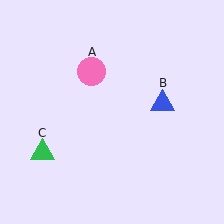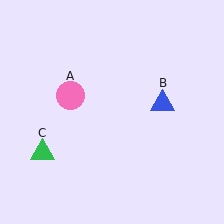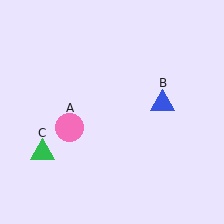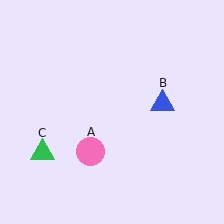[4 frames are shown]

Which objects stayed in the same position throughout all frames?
Blue triangle (object B) and green triangle (object C) remained stationary.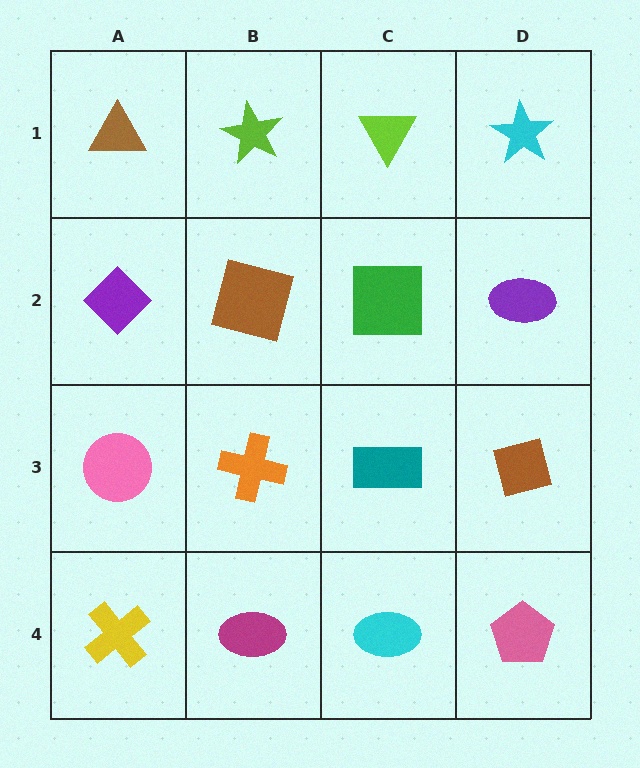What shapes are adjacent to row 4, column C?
A teal rectangle (row 3, column C), a magenta ellipse (row 4, column B), a pink pentagon (row 4, column D).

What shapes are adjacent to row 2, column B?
A lime star (row 1, column B), an orange cross (row 3, column B), a purple diamond (row 2, column A), a green square (row 2, column C).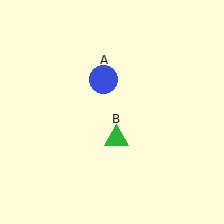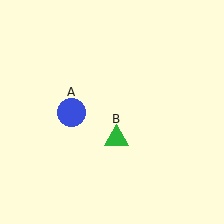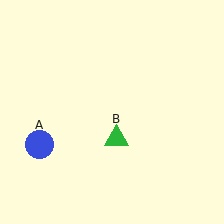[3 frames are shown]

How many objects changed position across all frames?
1 object changed position: blue circle (object A).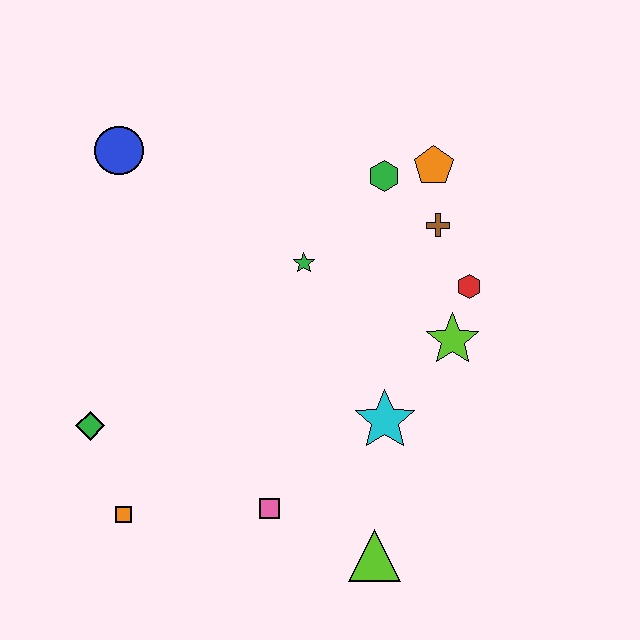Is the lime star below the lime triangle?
No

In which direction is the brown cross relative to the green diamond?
The brown cross is to the right of the green diamond.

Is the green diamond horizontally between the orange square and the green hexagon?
No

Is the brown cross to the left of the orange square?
No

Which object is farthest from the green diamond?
The orange pentagon is farthest from the green diamond.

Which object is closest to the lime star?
The red hexagon is closest to the lime star.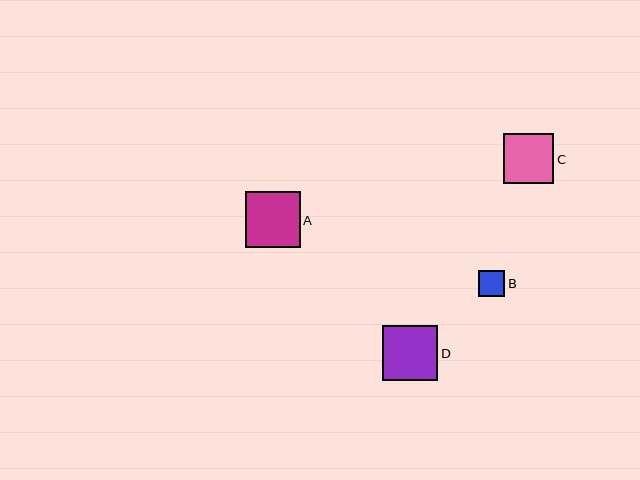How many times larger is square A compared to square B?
Square A is approximately 2.1 times the size of square B.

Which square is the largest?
Square D is the largest with a size of approximately 56 pixels.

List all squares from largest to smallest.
From largest to smallest: D, A, C, B.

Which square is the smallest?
Square B is the smallest with a size of approximately 26 pixels.